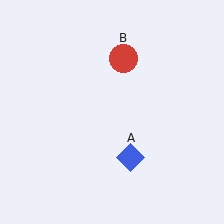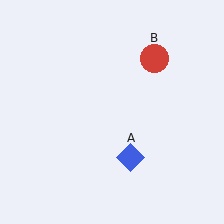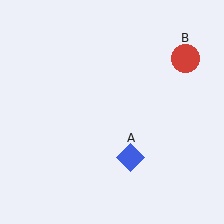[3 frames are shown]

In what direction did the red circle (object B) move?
The red circle (object B) moved right.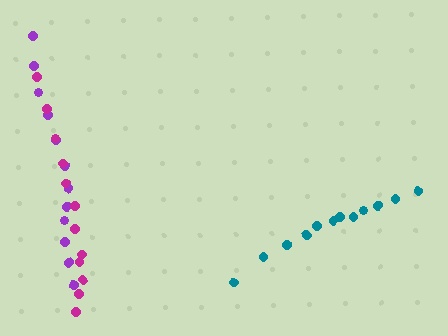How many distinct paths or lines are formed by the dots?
There are 3 distinct paths.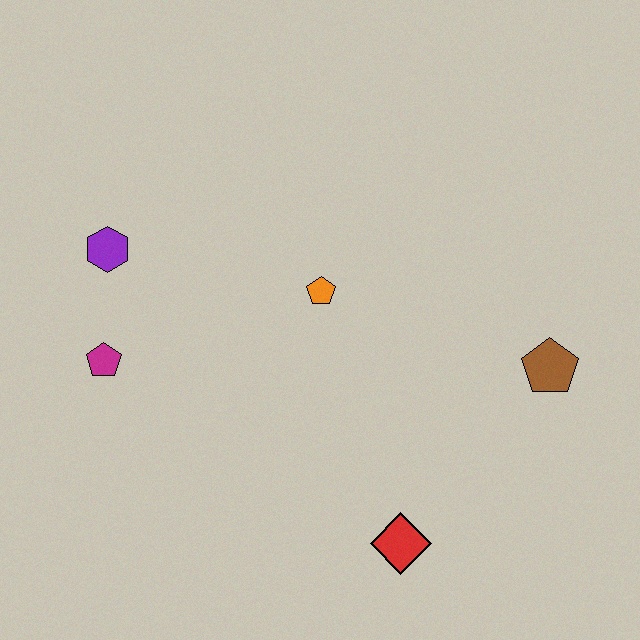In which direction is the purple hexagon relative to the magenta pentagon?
The purple hexagon is above the magenta pentagon.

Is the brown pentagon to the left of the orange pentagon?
No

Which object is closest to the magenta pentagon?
The purple hexagon is closest to the magenta pentagon.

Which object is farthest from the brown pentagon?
The purple hexagon is farthest from the brown pentagon.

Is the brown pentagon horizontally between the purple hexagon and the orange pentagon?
No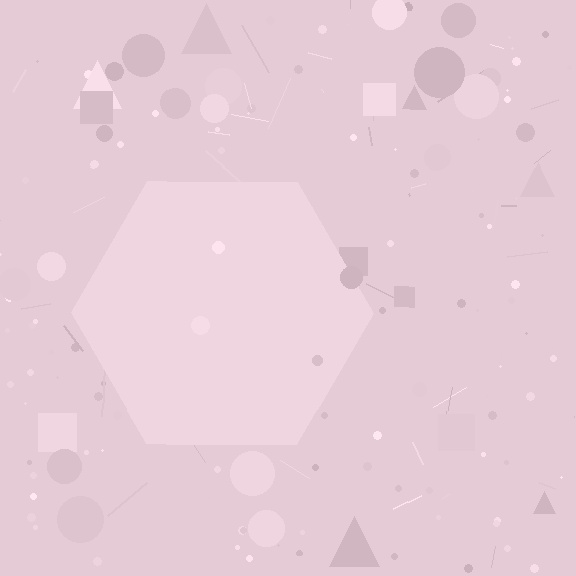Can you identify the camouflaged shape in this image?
The camouflaged shape is a hexagon.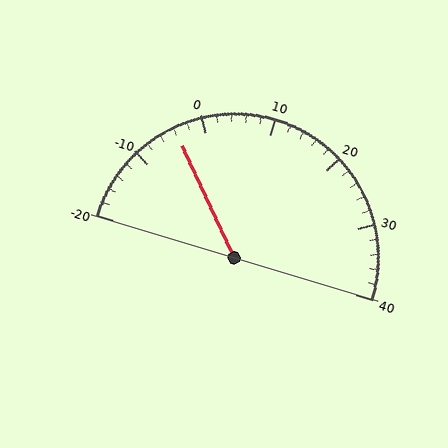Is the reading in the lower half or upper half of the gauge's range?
The reading is in the lower half of the range (-20 to 40).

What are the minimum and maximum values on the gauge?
The gauge ranges from -20 to 40.